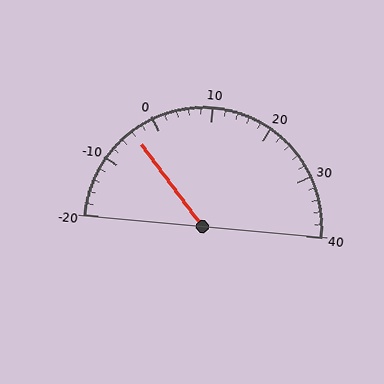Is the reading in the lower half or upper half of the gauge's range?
The reading is in the lower half of the range (-20 to 40).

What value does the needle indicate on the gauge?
The needle indicates approximately -4.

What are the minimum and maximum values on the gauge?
The gauge ranges from -20 to 40.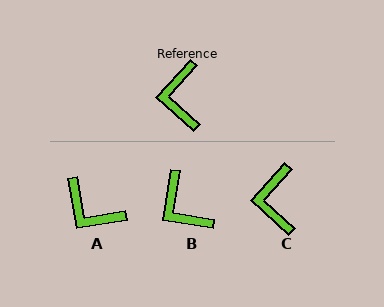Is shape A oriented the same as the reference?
No, it is off by about 52 degrees.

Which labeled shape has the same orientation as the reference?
C.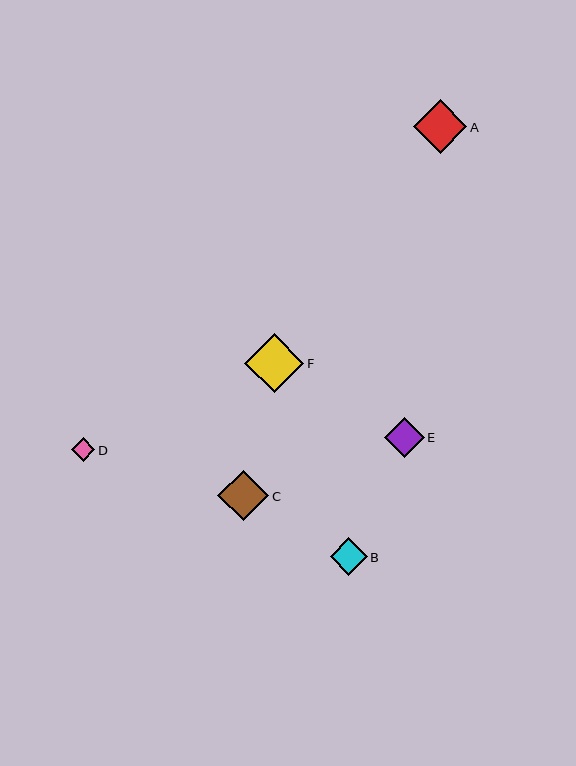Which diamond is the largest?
Diamond F is the largest with a size of approximately 59 pixels.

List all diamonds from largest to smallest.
From largest to smallest: F, A, C, E, B, D.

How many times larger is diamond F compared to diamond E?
Diamond F is approximately 1.5 times the size of diamond E.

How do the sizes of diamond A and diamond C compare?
Diamond A and diamond C are approximately the same size.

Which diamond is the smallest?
Diamond D is the smallest with a size of approximately 24 pixels.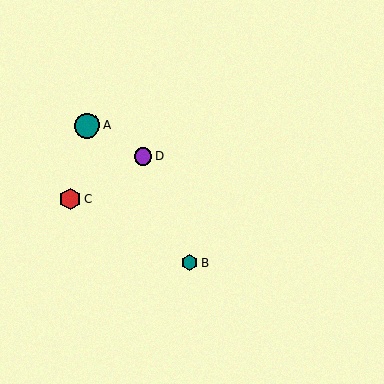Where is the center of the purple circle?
The center of the purple circle is at (143, 157).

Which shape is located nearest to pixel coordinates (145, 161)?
The purple circle (labeled D) at (143, 157) is nearest to that location.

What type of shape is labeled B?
Shape B is a teal hexagon.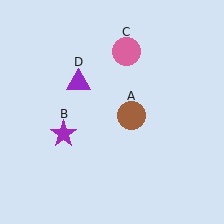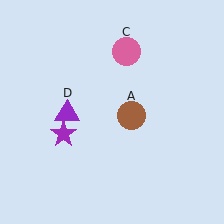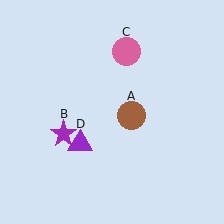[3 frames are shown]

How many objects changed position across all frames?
1 object changed position: purple triangle (object D).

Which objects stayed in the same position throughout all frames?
Brown circle (object A) and purple star (object B) and pink circle (object C) remained stationary.